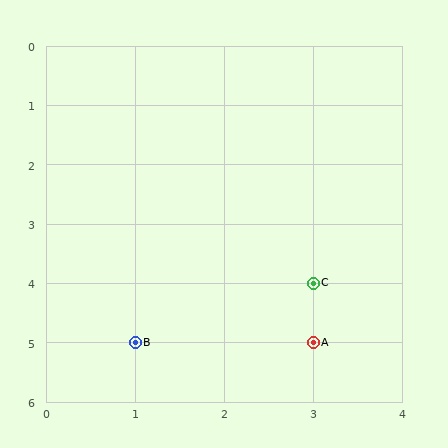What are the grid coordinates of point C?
Point C is at grid coordinates (3, 4).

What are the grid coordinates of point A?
Point A is at grid coordinates (3, 5).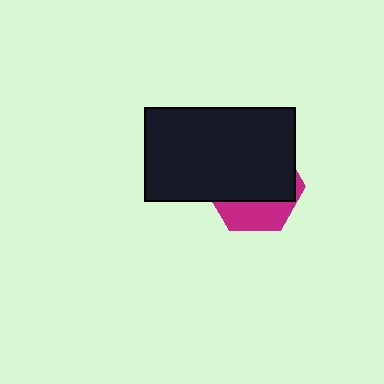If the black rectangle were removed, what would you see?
You would see the complete magenta hexagon.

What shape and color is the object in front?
The object in front is a black rectangle.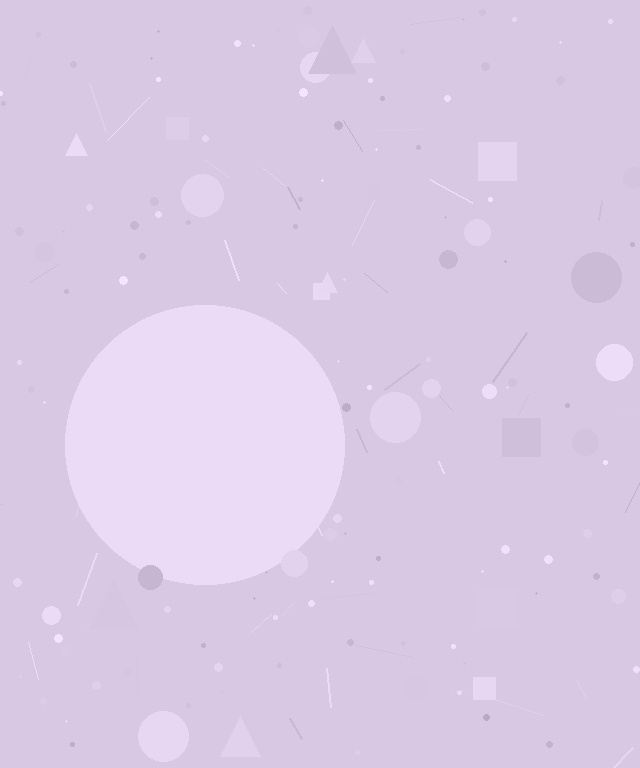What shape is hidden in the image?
A circle is hidden in the image.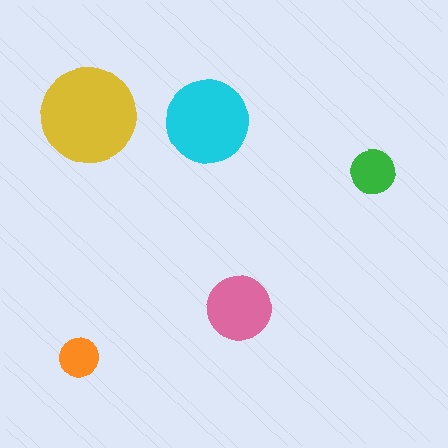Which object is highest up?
The yellow circle is topmost.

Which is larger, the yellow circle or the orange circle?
The yellow one.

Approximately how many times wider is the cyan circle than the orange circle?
About 2 times wider.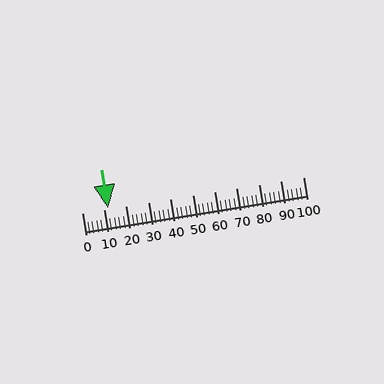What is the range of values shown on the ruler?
The ruler shows values from 0 to 100.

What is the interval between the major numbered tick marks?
The major tick marks are spaced 10 units apart.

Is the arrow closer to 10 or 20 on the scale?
The arrow is closer to 10.